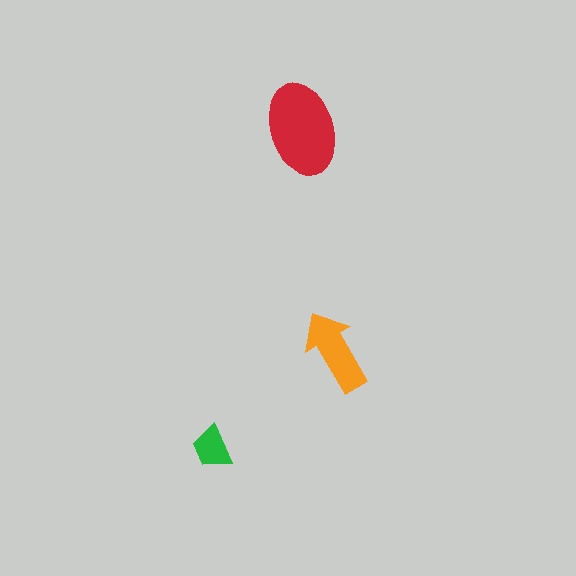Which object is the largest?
The red ellipse.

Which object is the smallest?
The green trapezoid.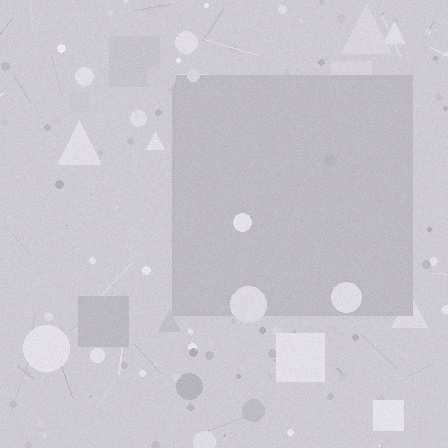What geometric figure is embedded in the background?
A square is embedded in the background.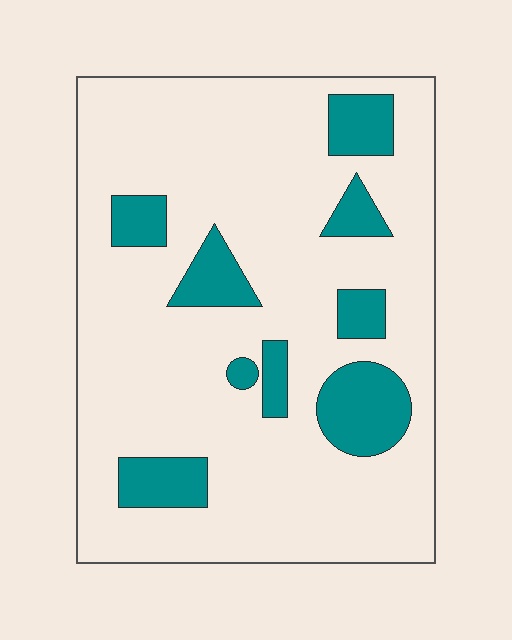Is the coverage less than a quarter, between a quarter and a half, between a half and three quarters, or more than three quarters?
Less than a quarter.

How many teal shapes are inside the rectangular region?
9.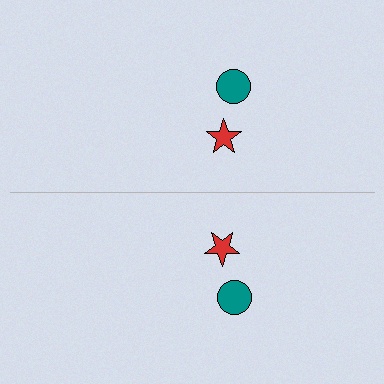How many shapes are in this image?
There are 4 shapes in this image.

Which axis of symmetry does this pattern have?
The pattern has a horizontal axis of symmetry running through the center of the image.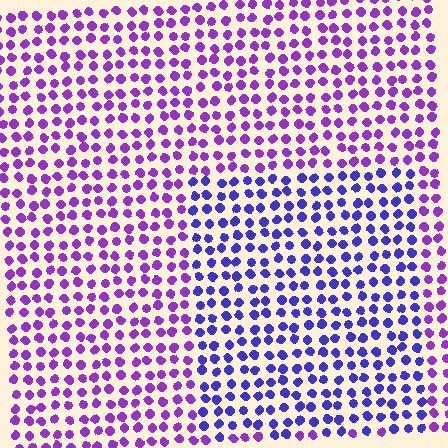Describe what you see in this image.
The image is filled with small purple elements in a uniform arrangement. A rectangle-shaped region is visible where the elements are tinted to a slightly different hue, forming a subtle color boundary.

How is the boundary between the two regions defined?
The boundary is defined purely by a slight shift in hue (about 36 degrees). Spacing, size, and orientation are identical on both sides.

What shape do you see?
I see a rectangle.